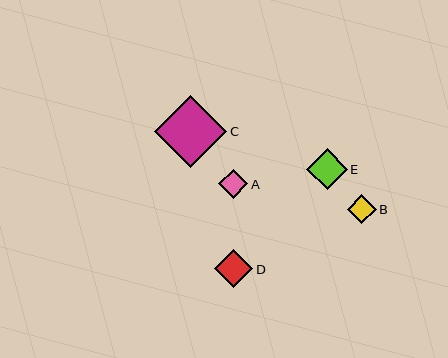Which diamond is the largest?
Diamond C is the largest with a size of approximately 73 pixels.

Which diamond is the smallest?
Diamond B is the smallest with a size of approximately 29 pixels.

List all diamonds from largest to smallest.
From largest to smallest: C, E, D, A, B.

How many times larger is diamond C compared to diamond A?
Diamond C is approximately 2.5 times the size of diamond A.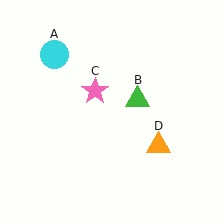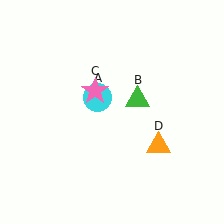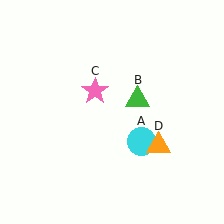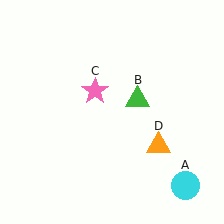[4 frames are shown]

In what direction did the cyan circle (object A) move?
The cyan circle (object A) moved down and to the right.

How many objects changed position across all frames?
1 object changed position: cyan circle (object A).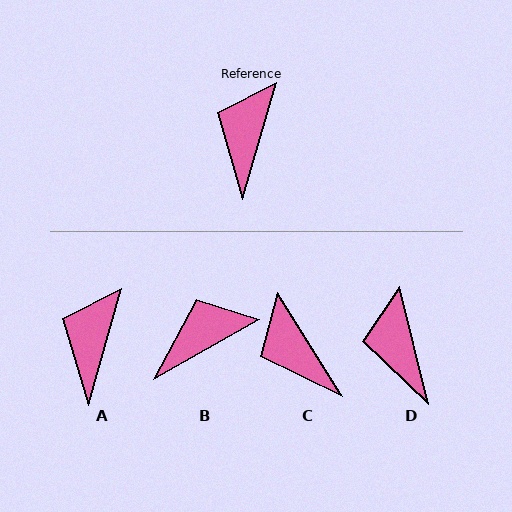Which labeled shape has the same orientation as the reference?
A.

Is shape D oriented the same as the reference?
No, it is off by about 30 degrees.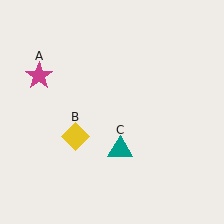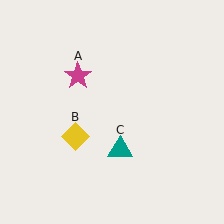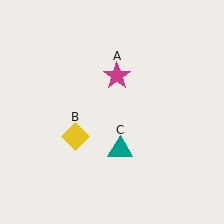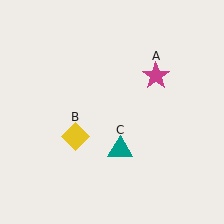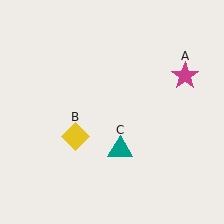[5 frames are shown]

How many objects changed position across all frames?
1 object changed position: magenta star (object A).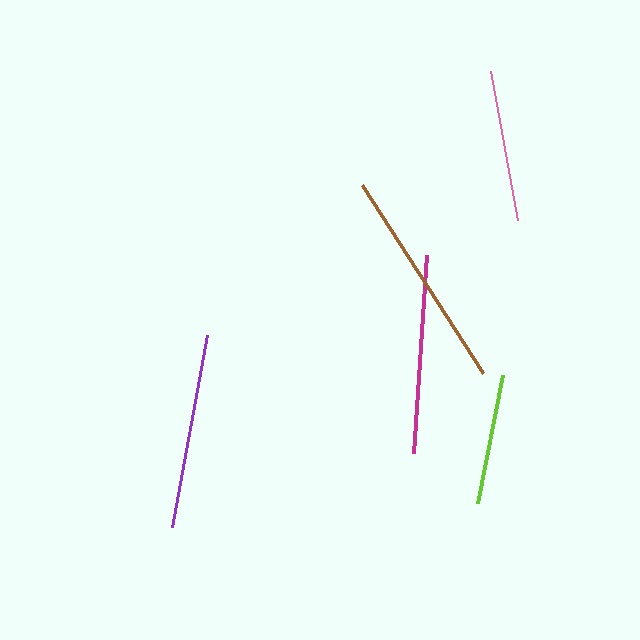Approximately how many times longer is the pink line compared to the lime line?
The pink line is approximately 1.2 times the length of the lime line.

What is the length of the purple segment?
The purple segment is approximately 196 pixels long.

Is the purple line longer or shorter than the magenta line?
The magenta line is longer than the purple line.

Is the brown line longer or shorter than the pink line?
The brown line is longer than the pink line.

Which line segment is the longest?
The brown line is the longest at approximately 223 pixels.